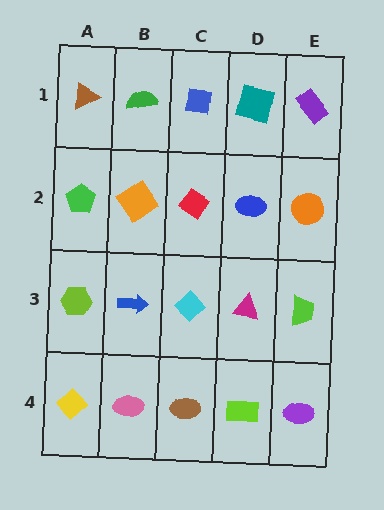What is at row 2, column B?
An orange diamond.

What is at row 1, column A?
A brown triangle.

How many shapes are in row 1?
5 shapes.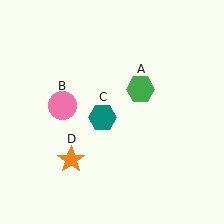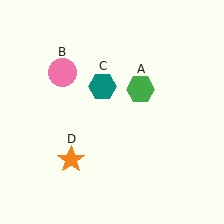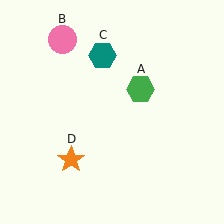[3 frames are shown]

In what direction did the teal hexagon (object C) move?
The teal hexagon (object C) moved up.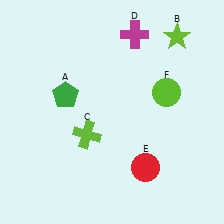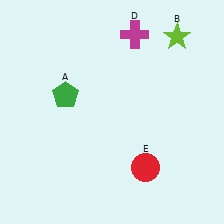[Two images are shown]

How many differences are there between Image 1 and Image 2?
There are 2 differences between the two images.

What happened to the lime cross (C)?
The lime cross (C) was removed in Image 2. It was in the bottom-left area of Image 1.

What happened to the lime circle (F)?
The lime circle (F) was removed in Image 2. It was in the top-right area of Image 1.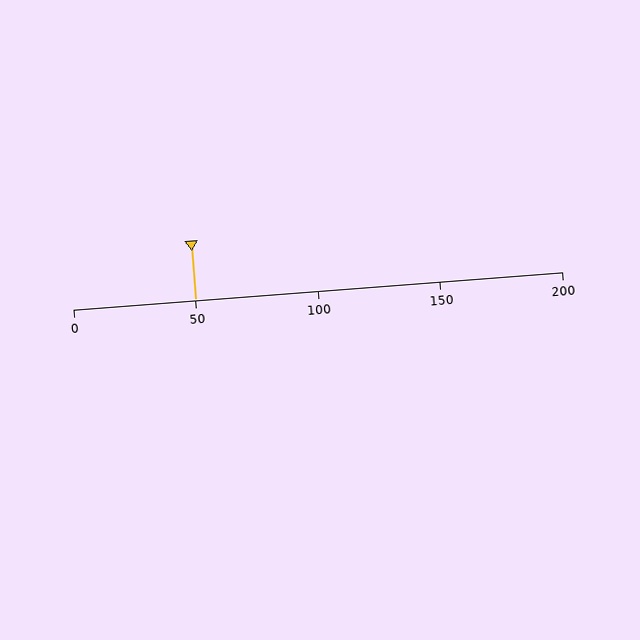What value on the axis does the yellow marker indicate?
The marker indicates approximately 50.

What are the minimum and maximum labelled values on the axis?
The axis runs from 0 to 200.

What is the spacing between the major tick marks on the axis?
The major ticks are spaced 50 apart.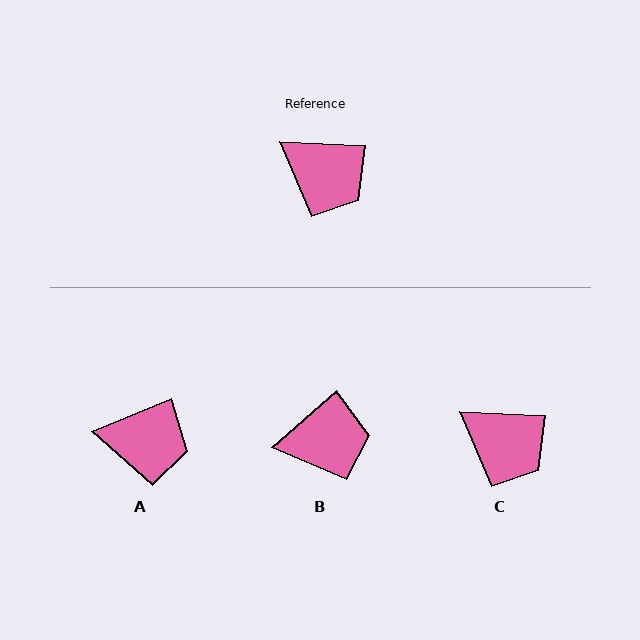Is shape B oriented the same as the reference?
No, it is off by about 44 degrees.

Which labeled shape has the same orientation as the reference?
C.